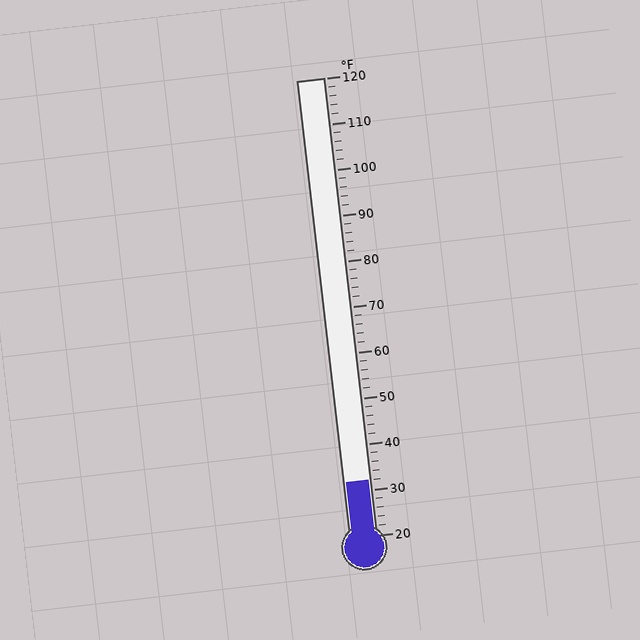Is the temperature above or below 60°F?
The temperature is below 60°F.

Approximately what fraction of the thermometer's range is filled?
The thermometer is filled to approximately 10% of its range.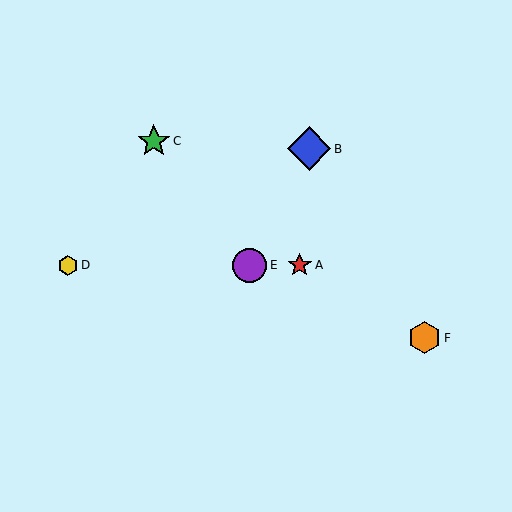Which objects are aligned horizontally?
Objects A, D, E are aligned horizontally.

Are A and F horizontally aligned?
No, A is at y≈265 and F is at y≈338.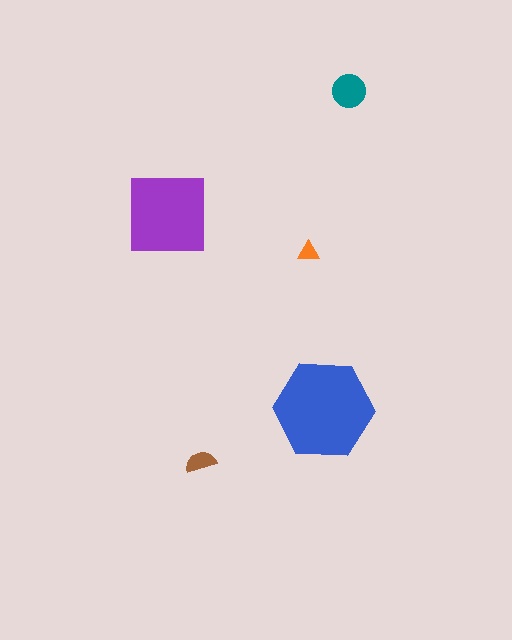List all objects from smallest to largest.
The orange triangle, the brown semicircle, the teal circle, the purple square, the blue hexagon.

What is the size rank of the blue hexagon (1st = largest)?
1st.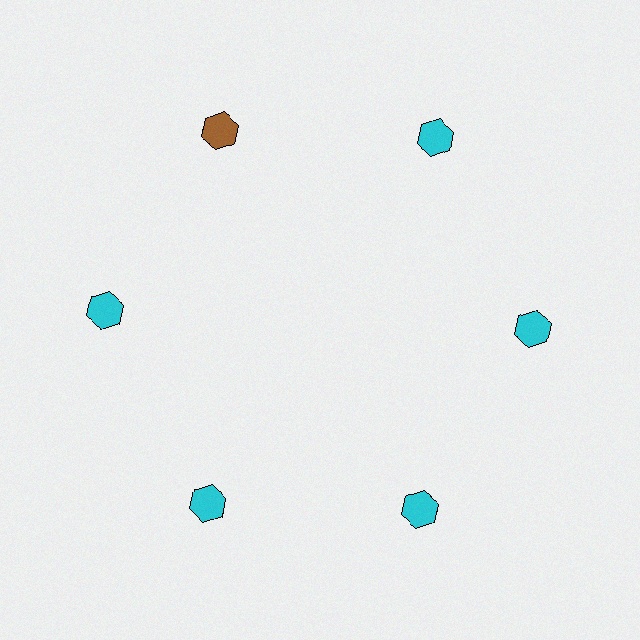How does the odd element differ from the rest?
It has a different color: brown instead of cyan.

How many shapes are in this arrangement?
There are 6 shapes arranged in a ring pattern.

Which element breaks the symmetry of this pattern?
The brown hexagon at roughly the 11 o'clock position breaks the symmetry. All other shapes are cyan hexagons.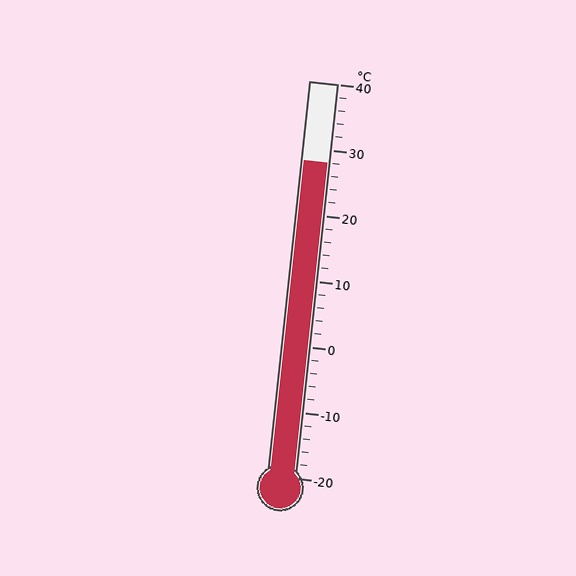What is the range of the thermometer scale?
The thermometer scale ranges from -20°C to 40°C.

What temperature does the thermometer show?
The thermometer shows approximately 28°C.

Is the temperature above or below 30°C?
The temperature is below 30°C.